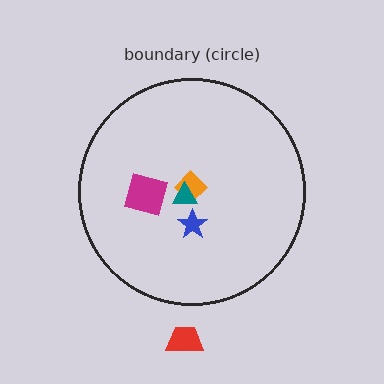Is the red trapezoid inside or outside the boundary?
Outside.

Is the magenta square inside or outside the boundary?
Inside.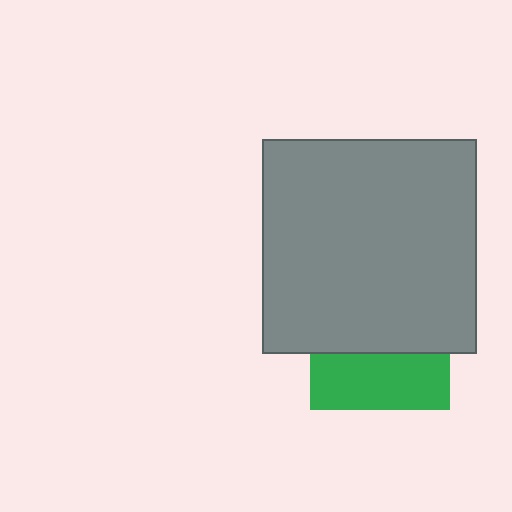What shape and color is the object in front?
The object in front is a gray square.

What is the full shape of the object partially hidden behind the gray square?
The partially hidden object is a green square.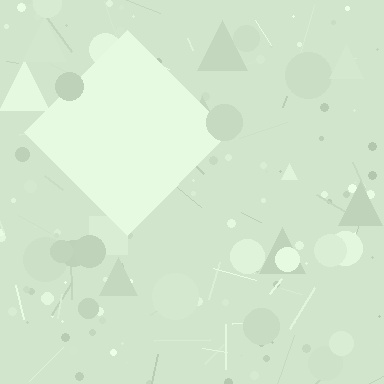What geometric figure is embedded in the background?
A diamond is embedded in the background.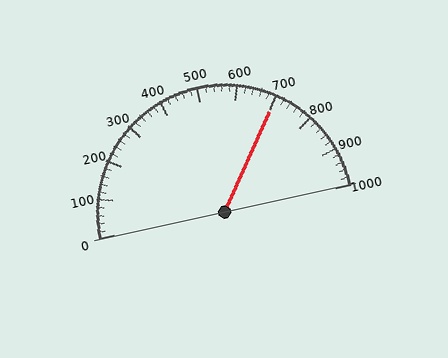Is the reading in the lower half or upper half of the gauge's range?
The reading is in the upper half of the range (0 to 1000).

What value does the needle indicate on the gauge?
The needle indicates approximately 700.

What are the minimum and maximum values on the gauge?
The gauge ranges from 0 to 1000.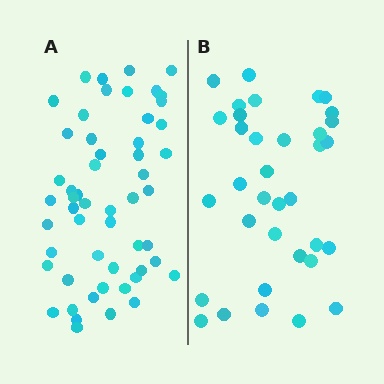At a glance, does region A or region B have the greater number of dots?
Region A (the left region) has more dots.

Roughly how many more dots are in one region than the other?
Region A has approximately 20 more dots than region B.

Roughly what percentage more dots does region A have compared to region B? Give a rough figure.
About 55% more.